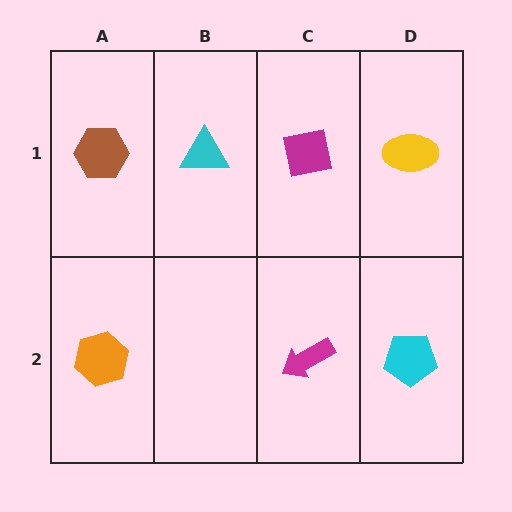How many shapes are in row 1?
4 shapes.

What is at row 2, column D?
A cyan pentagon.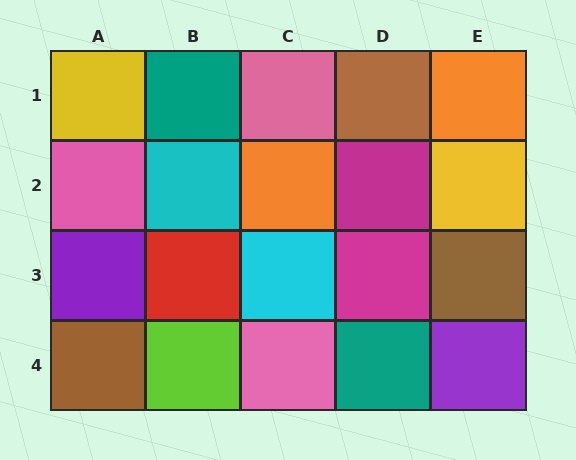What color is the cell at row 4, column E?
Purple.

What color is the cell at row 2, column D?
Magenta.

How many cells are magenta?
2 cells are magenta.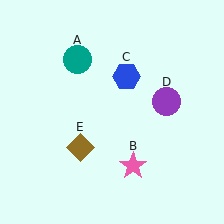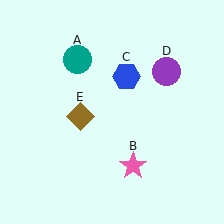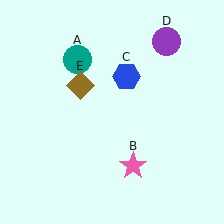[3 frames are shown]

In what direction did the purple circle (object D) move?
The purple circle (object D) moved up.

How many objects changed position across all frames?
2 objects changed position: purple circle (object D), brown diamond (object E).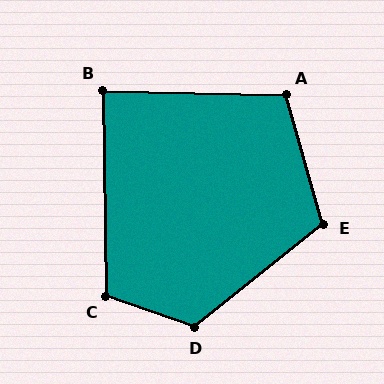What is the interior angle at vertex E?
Approximately 113 degrees (obtuse).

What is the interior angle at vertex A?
Approximately 107 degrees (obtuse).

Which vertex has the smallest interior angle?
B, at approximately 88 degrees.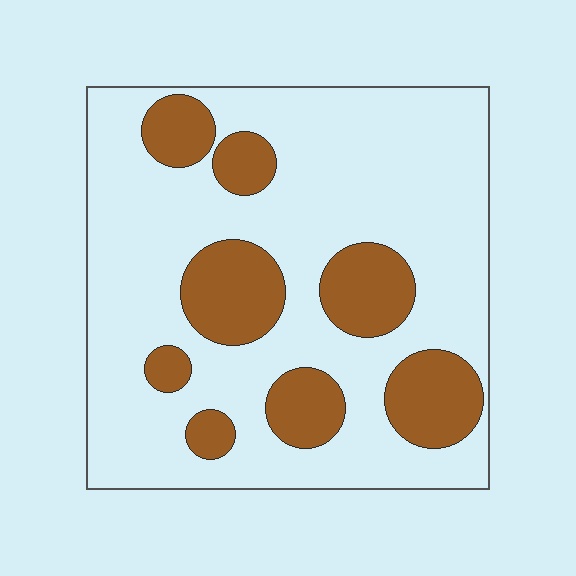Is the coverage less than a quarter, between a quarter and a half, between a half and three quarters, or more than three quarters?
Less than a quarter.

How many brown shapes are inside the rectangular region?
8.